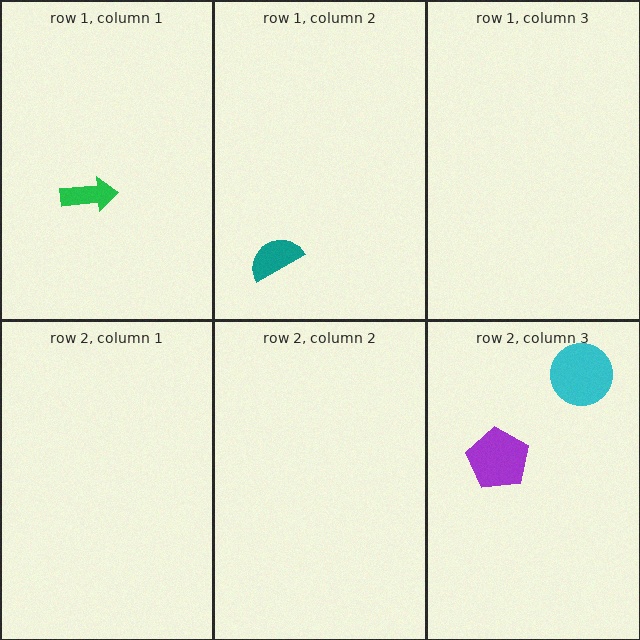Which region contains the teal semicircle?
The row 1, column 2 region.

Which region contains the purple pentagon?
The row 2, column 3 region.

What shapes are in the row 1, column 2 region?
The teal semicircle.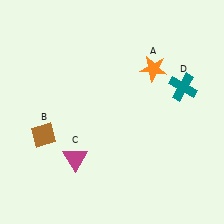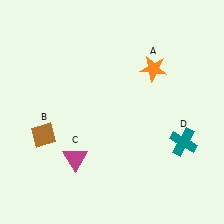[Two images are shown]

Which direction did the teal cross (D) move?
The teal cross (D) moved down.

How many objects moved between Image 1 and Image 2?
1 object moved between the two images.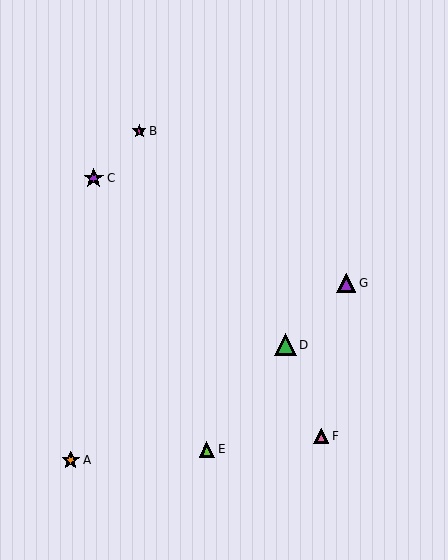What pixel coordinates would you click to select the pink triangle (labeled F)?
Click at (321, 436) to select the pink triangle F.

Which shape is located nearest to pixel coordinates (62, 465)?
The orange star (labeled A) at (71, 460) is nearest to that location.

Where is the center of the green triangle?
The center of the green triangle is at (285, 345).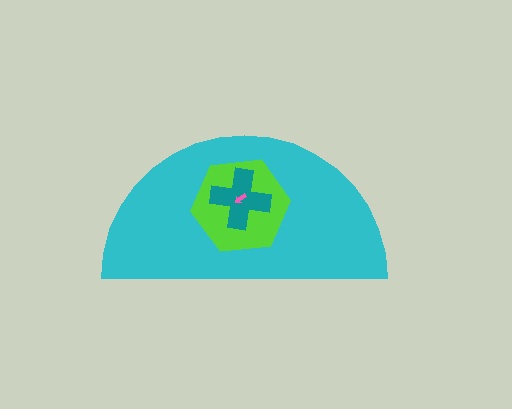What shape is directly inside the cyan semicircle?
The lime hexagon.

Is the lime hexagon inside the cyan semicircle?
Yes.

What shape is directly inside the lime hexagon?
The teal cross.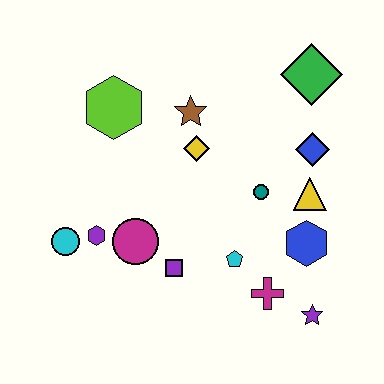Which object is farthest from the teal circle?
The cyan circle is farthest from the teal circle.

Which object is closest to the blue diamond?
The yellow triangle is closest to the blue diamond.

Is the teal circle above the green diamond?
No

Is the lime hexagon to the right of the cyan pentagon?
No